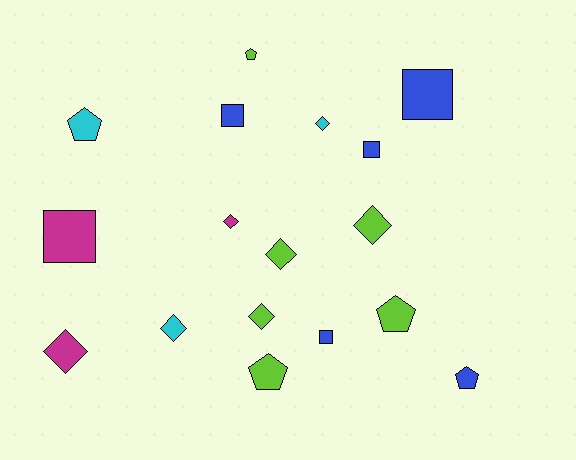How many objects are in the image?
There are 17 objects.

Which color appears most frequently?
Lime, with 6 objects.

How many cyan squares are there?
There are no cyan squares.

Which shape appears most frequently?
Diamond, with 7 objects.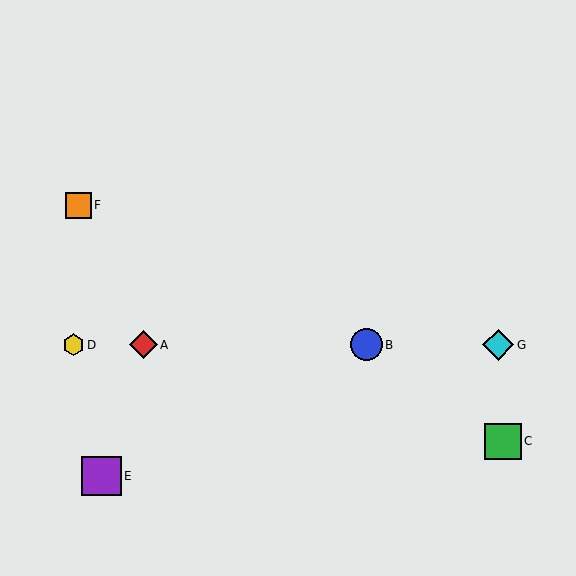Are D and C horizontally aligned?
No, D is at y≈345 and C is at y≈441.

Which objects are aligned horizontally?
Objects A, B, D, G are aligned horizontally.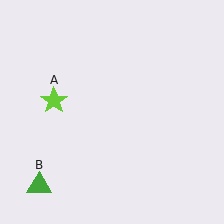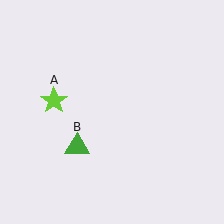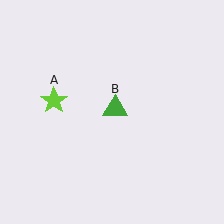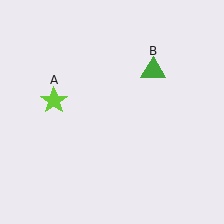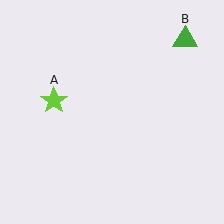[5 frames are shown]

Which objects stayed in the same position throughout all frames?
Lime star (object A) remained stationary.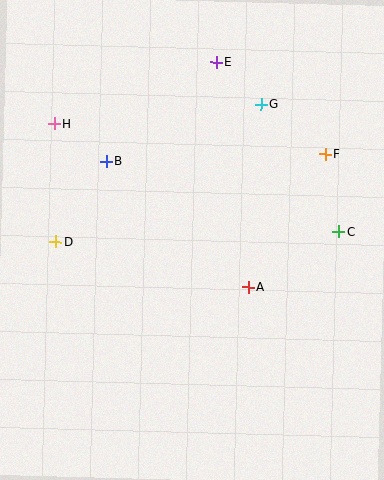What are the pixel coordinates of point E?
Point E is at (216, 62).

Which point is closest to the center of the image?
Point A at (248, 287) is closest to the center.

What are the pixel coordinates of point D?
Point D is at (55, 242).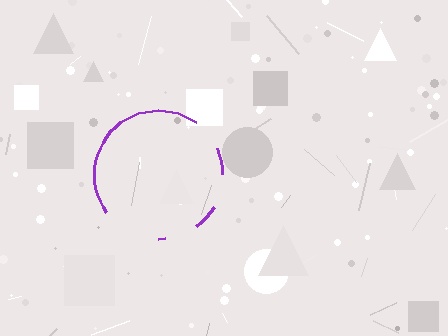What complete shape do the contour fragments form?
The contour fragments form a circle.